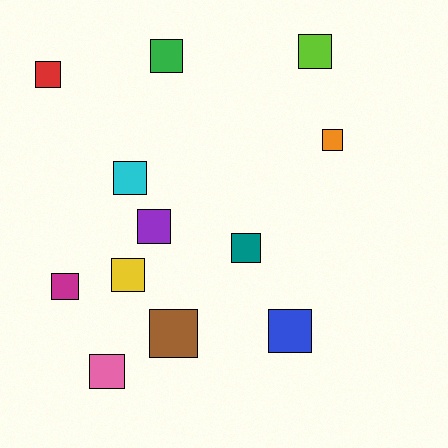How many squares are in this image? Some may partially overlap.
There are 12 squares.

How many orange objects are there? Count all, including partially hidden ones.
There is 1 orange object.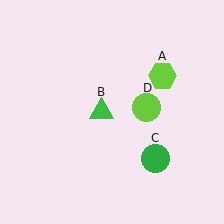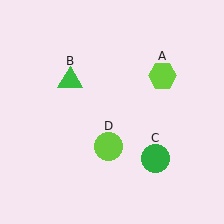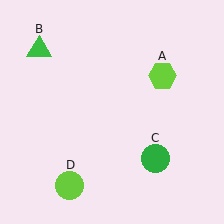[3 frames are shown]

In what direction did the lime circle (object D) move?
The lime circle (object D) moved down and to the left.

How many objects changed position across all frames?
2 objects changed position: green triangle (object B), lime circle (object D).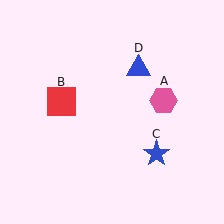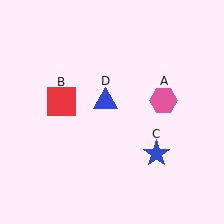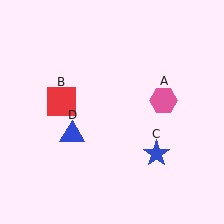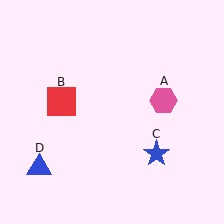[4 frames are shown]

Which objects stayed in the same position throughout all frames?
Pink hexagon (object A) and red square (object B) and blue star (object C) remained stationary.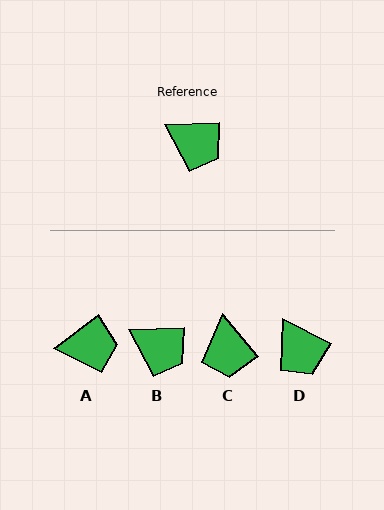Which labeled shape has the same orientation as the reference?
B.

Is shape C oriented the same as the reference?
No, it is off by about 51 degrees.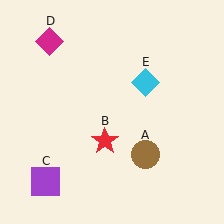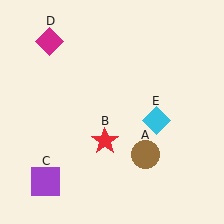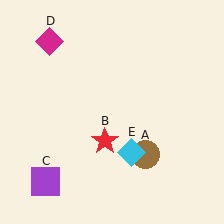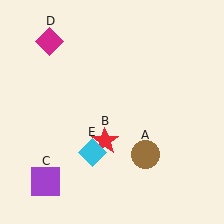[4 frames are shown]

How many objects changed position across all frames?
1 object changed position: cyan diamond (object E).